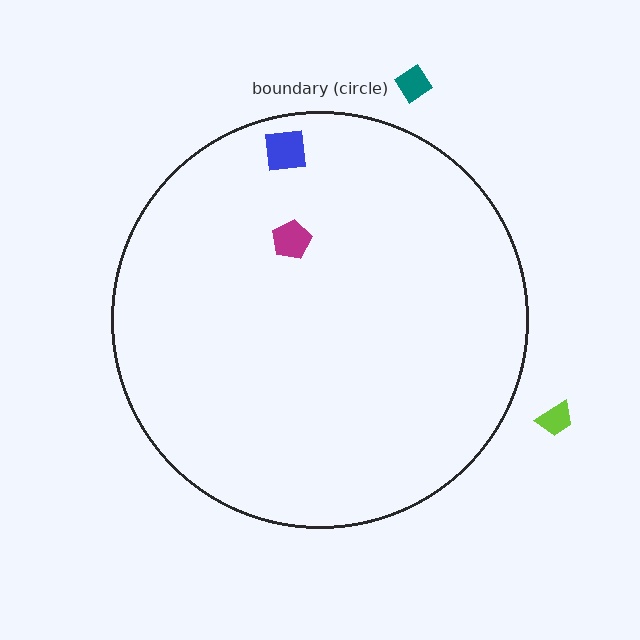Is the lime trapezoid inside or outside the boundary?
Outside.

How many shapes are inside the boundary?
2 inside, 2 outside.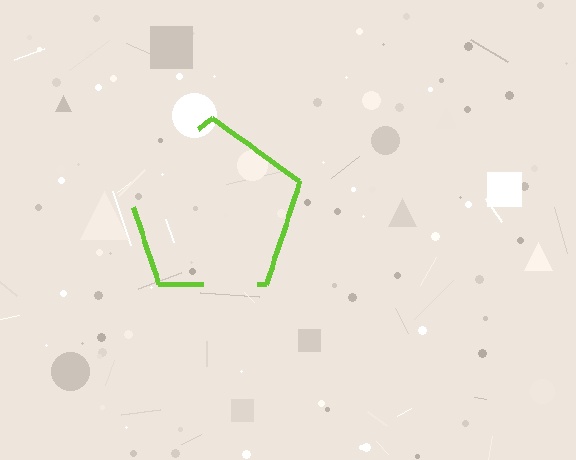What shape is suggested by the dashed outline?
The dashed outline suggests a pentagon.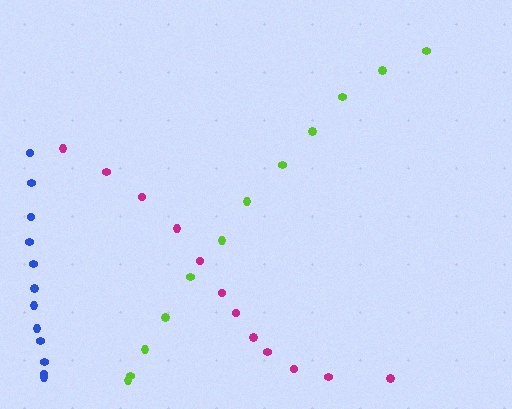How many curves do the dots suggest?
There are 3 distinct paths.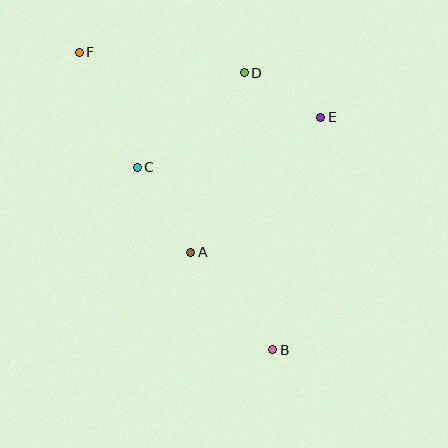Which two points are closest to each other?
Points D and E are closest to each other.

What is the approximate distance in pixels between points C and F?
The distance between C and F is approximately 129 pixels.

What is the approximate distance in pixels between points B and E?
The distance between B and E is approximately 237 pixels.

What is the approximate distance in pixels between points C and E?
The distance between C and E is approximately 190 pixels.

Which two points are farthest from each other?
Points B and F are farthest from each other.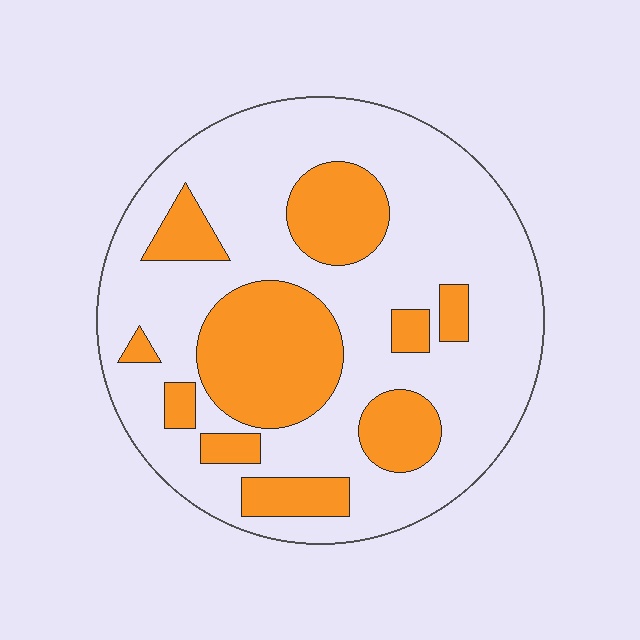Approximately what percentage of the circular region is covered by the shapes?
Approximately 30%.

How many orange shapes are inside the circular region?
10.